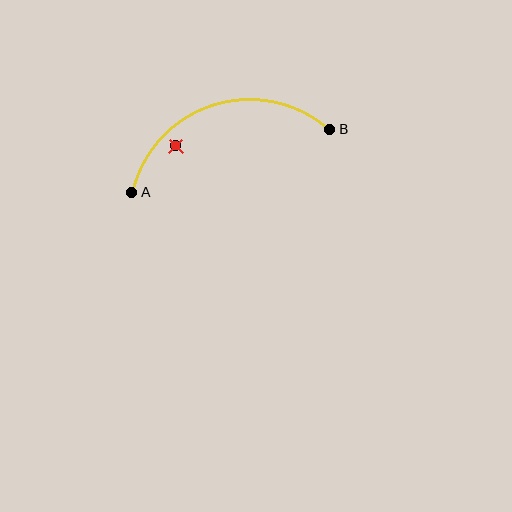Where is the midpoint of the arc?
The arc midpoint is the point on the curve farthest from the straight line joining A and B. It sits above that line.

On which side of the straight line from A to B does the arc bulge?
The arc bulges above the straight line connecting A and B.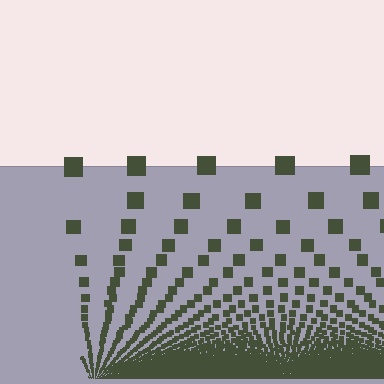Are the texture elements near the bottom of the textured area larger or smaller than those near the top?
Smaller. The gradient is inverted — elements near the bottom are smaller and denser.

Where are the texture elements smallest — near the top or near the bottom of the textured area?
Near the bottom.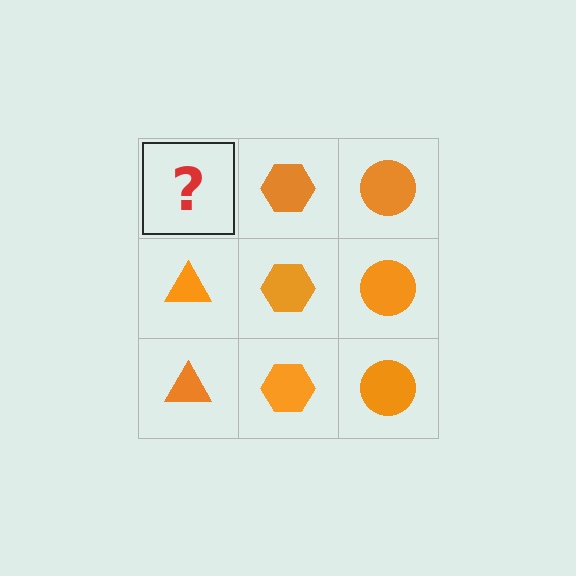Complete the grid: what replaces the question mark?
The question mark should be replaced with an orange triangle.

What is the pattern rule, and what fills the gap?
The rule is that each column has a consistent shape. The gap should be filled with an orange triangle.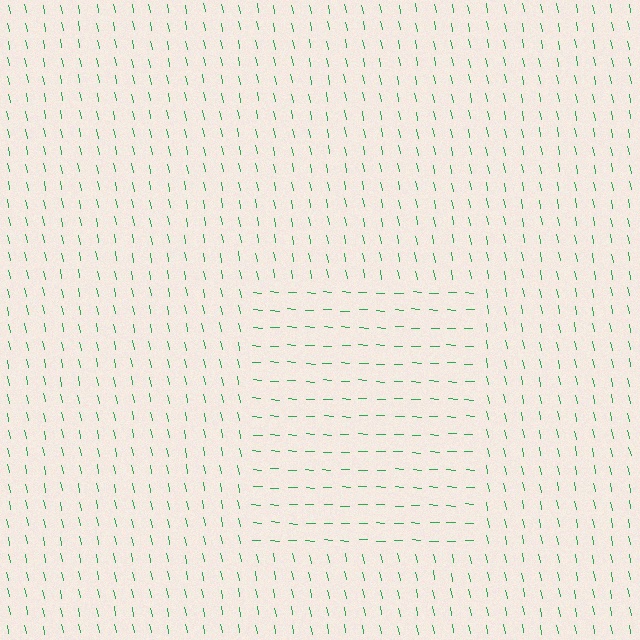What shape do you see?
I see a rectangle.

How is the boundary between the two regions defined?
The boundary is defined purely by a change in line orientation (approximately 75 degrees difference). All lines are the same color and thickness.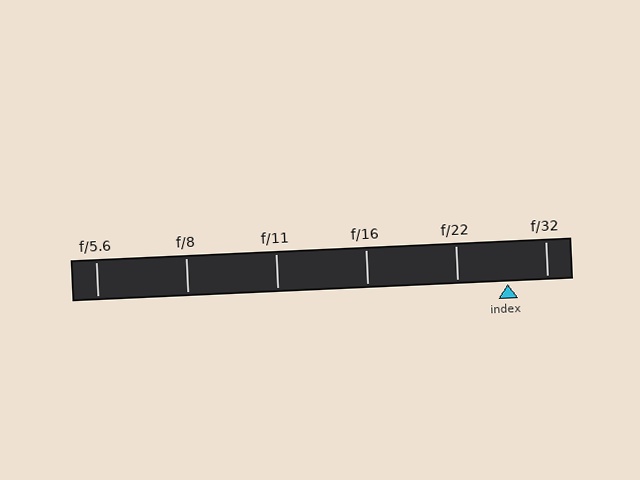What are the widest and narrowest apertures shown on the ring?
The widest aperture shown is f/5.6 and the narrowest is f/32.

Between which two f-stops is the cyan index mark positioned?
The index mark is between f/22 and f/32.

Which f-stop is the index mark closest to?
The index mark is closest to f/32.